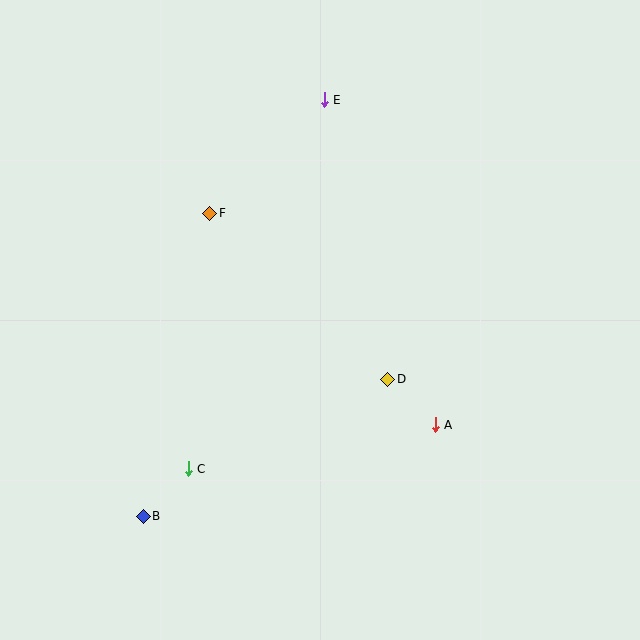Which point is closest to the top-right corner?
Point E is closest to the top-right corner.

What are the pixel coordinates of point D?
Point D is at (388, 379).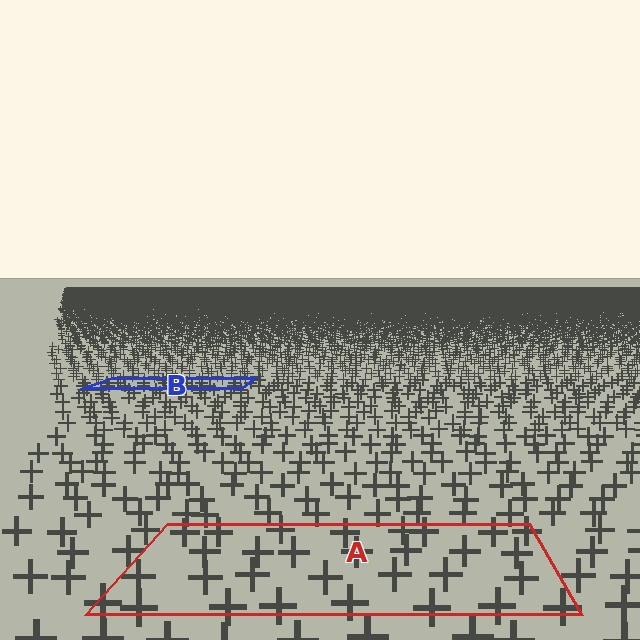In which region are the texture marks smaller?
The texture marks are smaller in region B, because it is farther away.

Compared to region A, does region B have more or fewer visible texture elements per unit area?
Region B has more texture elements per unit area — they are packed more densely because it is farther away.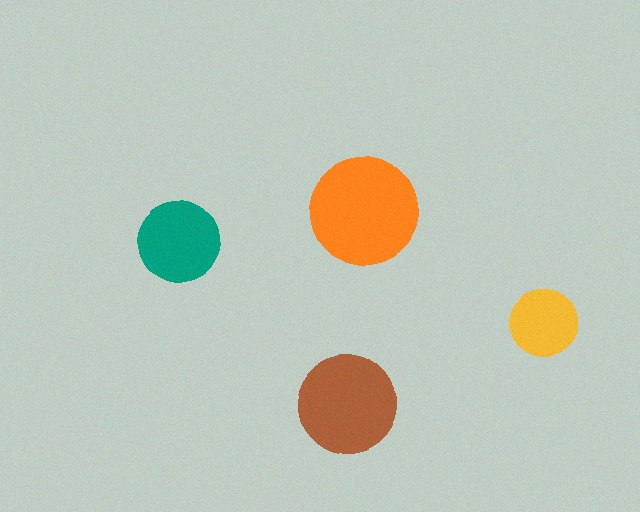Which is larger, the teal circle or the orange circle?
The orange one.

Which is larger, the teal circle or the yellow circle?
The teal one.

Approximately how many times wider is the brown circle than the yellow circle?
About 1.5 times wider.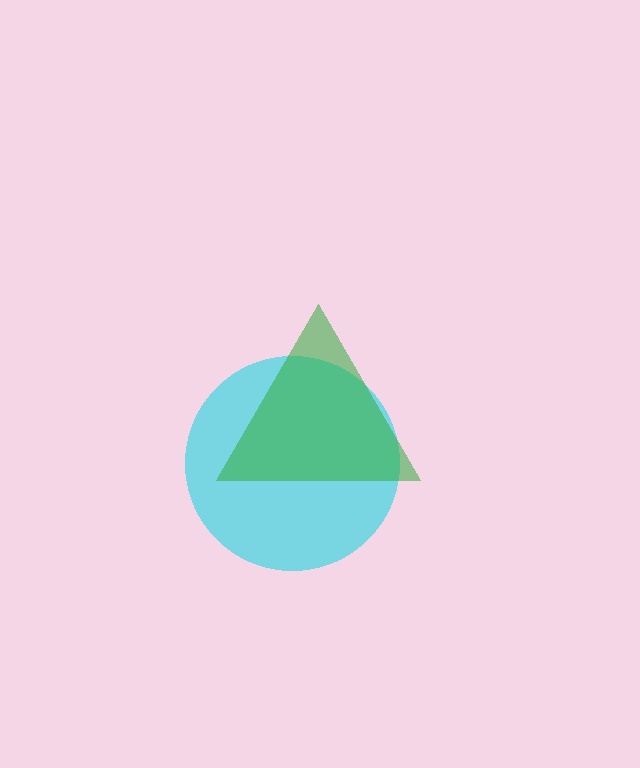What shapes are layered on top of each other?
The layered shapes are: a cyan circle, a green triangle.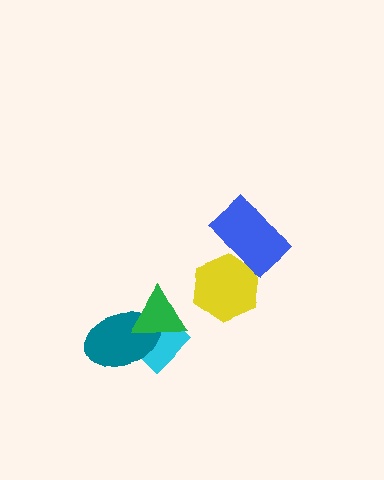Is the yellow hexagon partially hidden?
Yes, it is partially covered by another shape.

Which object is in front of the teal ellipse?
The green triangle is in front of the teal ellipse.